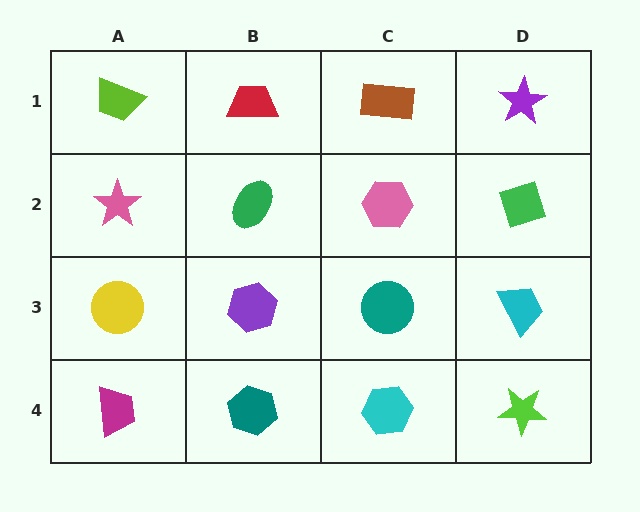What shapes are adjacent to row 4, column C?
A teal circle (row 3, column C), a teal hexagon (row 4, column B), a lime star (row 4, column D).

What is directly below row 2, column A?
A yellow circle.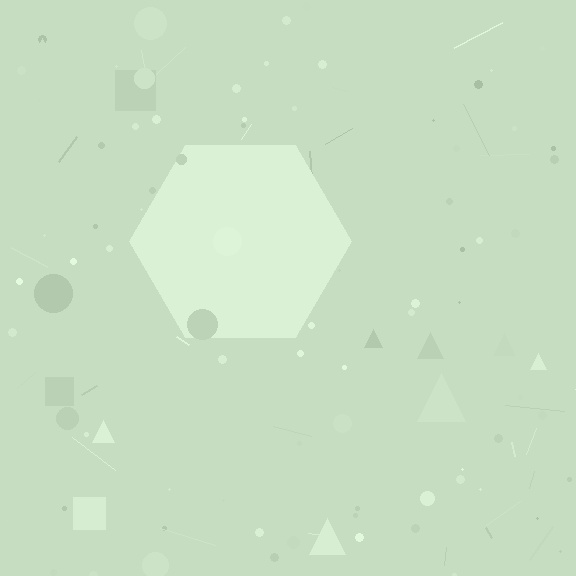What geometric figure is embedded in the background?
A hexagon is embedded in the background.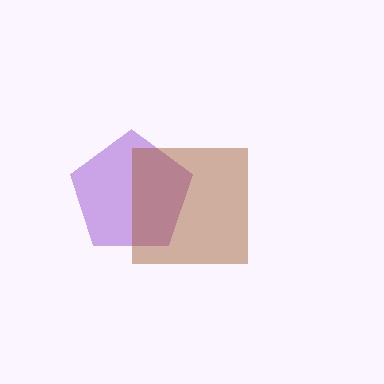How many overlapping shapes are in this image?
There are 2 overlapping shapes in the image.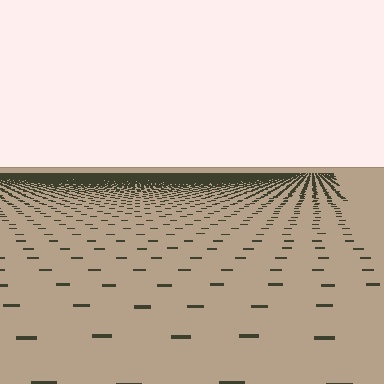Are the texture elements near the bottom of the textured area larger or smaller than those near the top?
Larger. Near the bottom, elements are closer to the viewer and appear at a bigger on-screen size.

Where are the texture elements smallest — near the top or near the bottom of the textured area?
Near the top.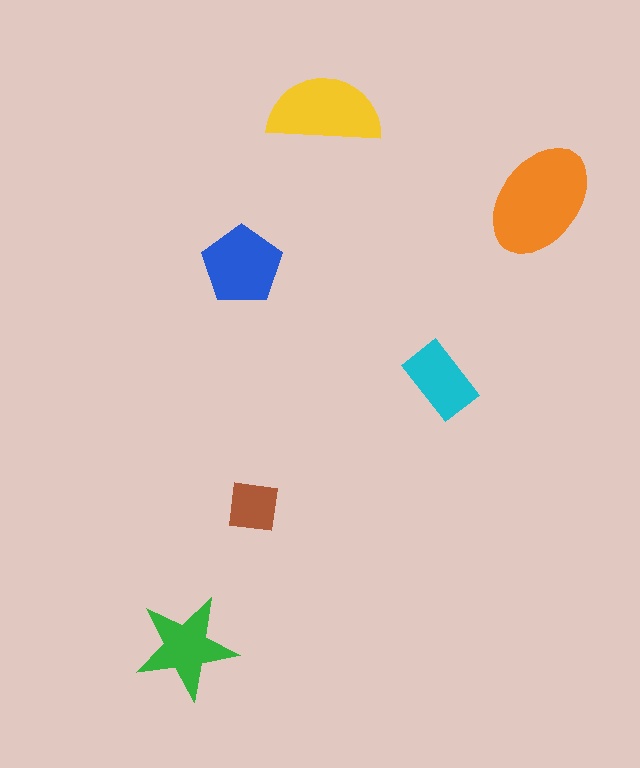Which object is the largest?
The orange ellipse.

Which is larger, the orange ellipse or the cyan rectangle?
The orange ellipse.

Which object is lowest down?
The green star is bottommost.